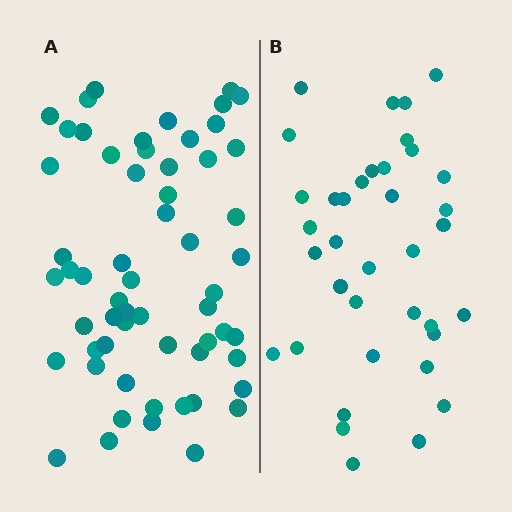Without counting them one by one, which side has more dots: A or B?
Region A (the left region) has more dots.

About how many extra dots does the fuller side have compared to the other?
Region A has approximately 20 more dots than region B.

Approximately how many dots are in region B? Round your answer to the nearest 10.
About 40 dots. (The exact count is 37, which rounds to 40.)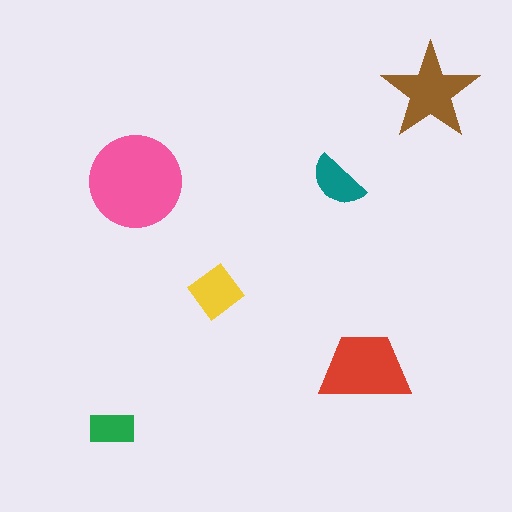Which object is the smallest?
The green rectangle.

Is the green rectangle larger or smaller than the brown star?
Smaller.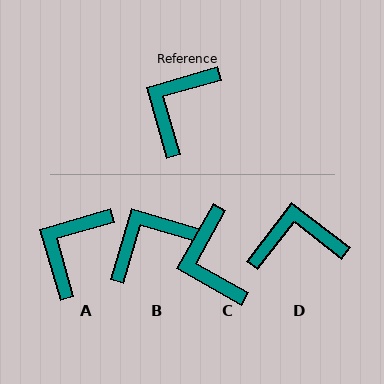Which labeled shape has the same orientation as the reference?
A.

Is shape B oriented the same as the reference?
No, it is off by about 33 degrees.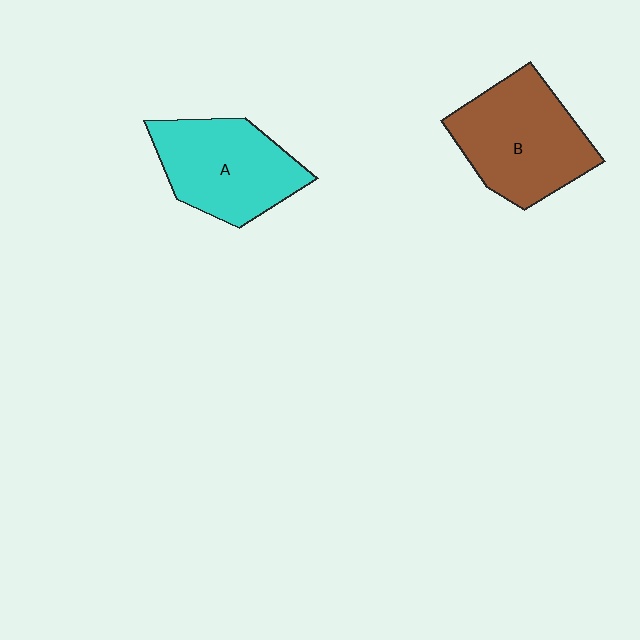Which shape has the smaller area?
Shape A (cyan).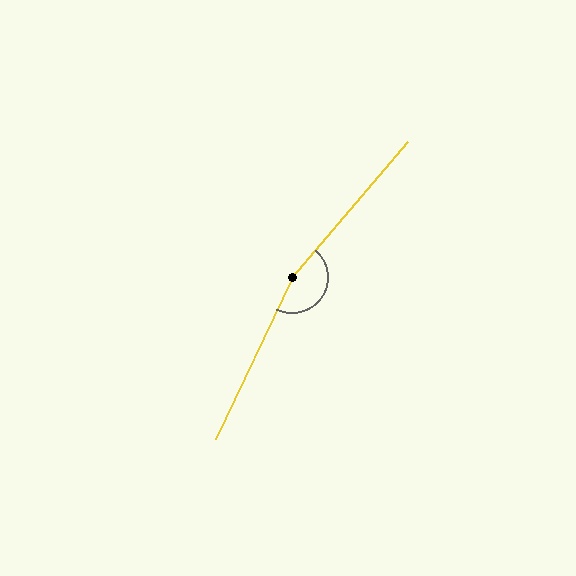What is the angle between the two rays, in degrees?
Approximately 165 degrees.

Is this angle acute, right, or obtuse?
It is obtuse.